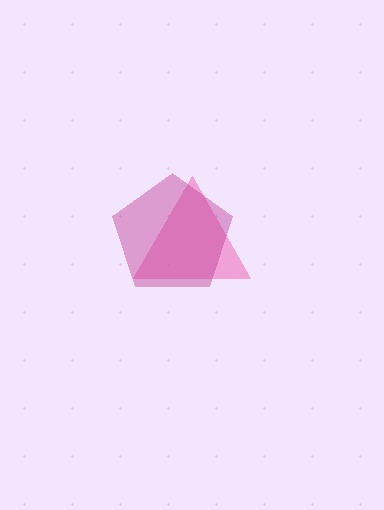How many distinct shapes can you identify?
There are 2 distinct shapes: a pink triangle, a magenta pentagon.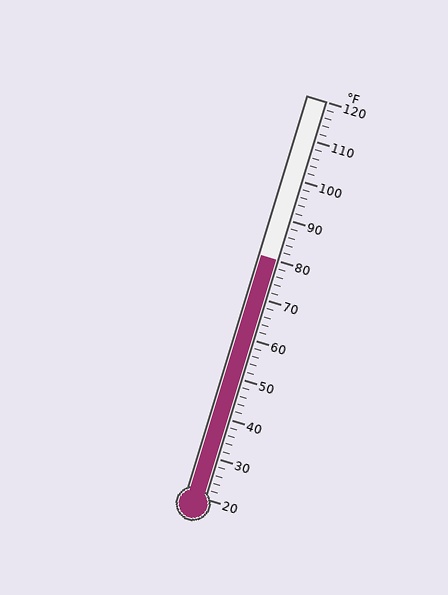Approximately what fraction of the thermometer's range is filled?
The thermometer is filled to approximately 60% of its range.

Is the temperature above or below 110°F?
The temperature is below 110°F.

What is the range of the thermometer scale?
The thermometer scale ranges from 20°F to 120°F.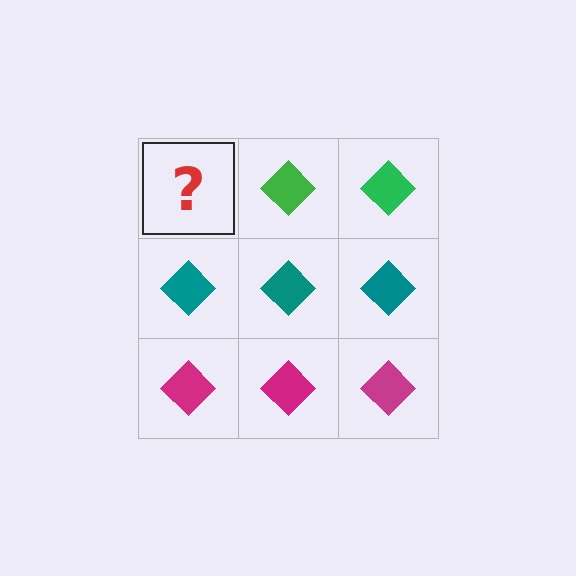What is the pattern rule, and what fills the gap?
The rule is that each row has a consistent color. The gap should be filled with a green diamond.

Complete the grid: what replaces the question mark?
The question mark should be replaced with a green diamond.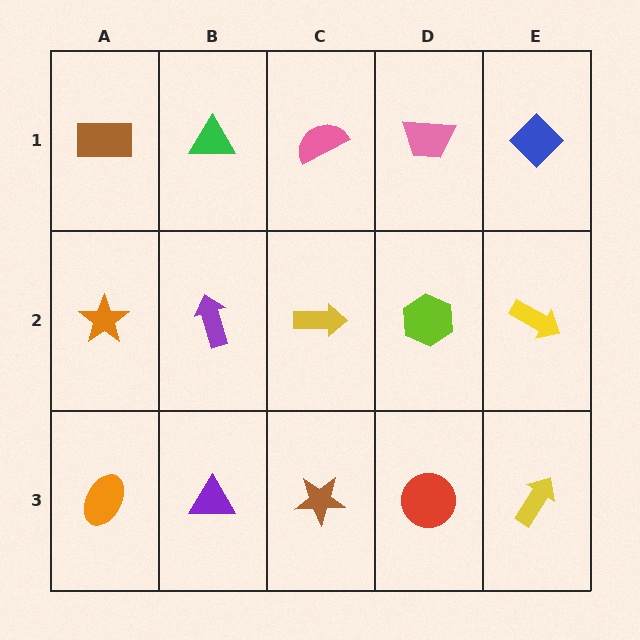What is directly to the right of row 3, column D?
A yellow arrow.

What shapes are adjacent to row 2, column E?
A blue diamond (row 1, column E), a yellow arrow (row 3, column E), a lime hexagon (row 2, column D).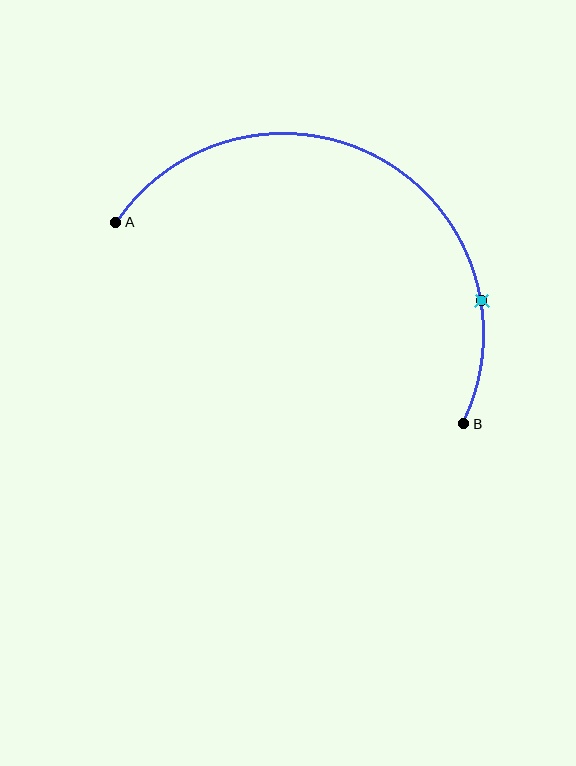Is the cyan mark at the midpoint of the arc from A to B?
No. The cyan mark lies on the arc but is closer to endpoint B. The arc midpoint would be at the point on the curve equidistant along the arc from both A and B.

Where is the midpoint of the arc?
The arc midpoint is the point on the curve farthest from the straight line joining A and B. It sits above that line.